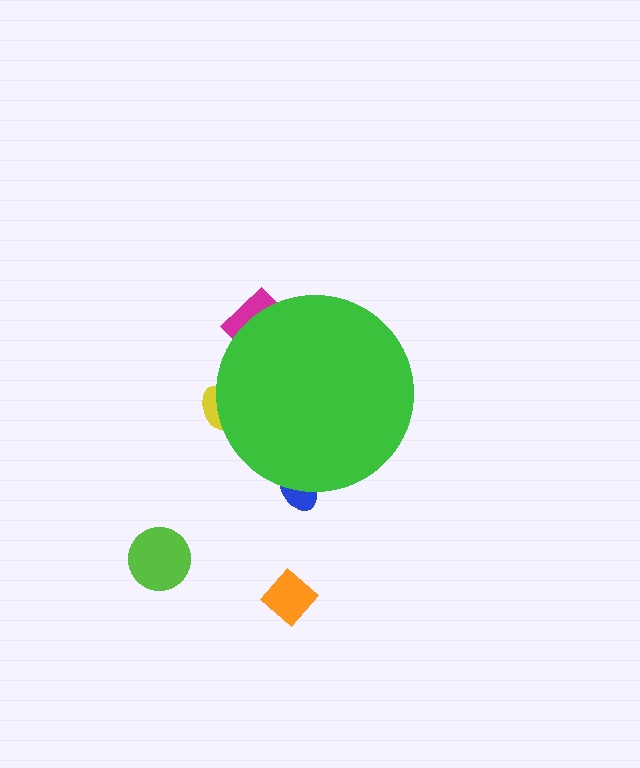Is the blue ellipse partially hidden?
Yes, the blue ellipse is partially hidden behind the green circle.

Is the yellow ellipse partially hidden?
Yes, the yellow ellipse is partially hidden behind the green circle.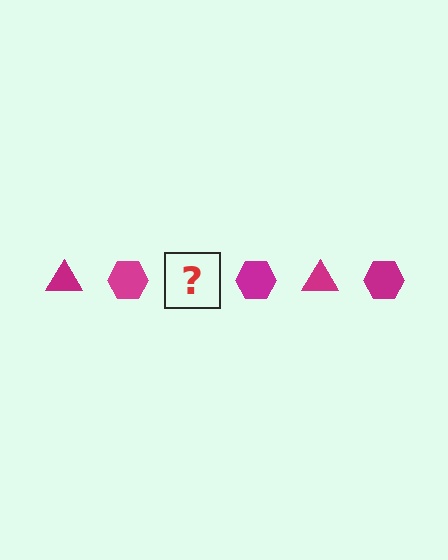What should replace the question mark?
The question mark should be replaced with a magenta triangle.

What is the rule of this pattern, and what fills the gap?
The rule is that the pattern cycles through triangle, hexagon shapes in magenta. The gap should be filled with a magenta triangle.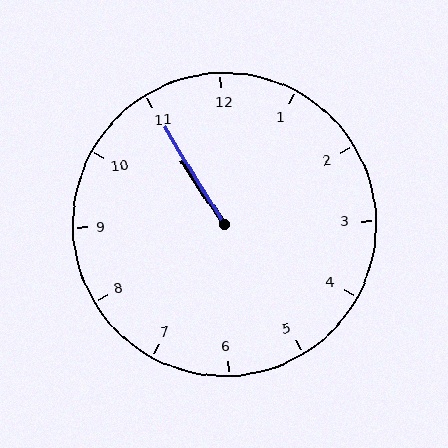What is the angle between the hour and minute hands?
Approximately 2 degrees.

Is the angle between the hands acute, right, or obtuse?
It is acute.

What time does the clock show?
10:55.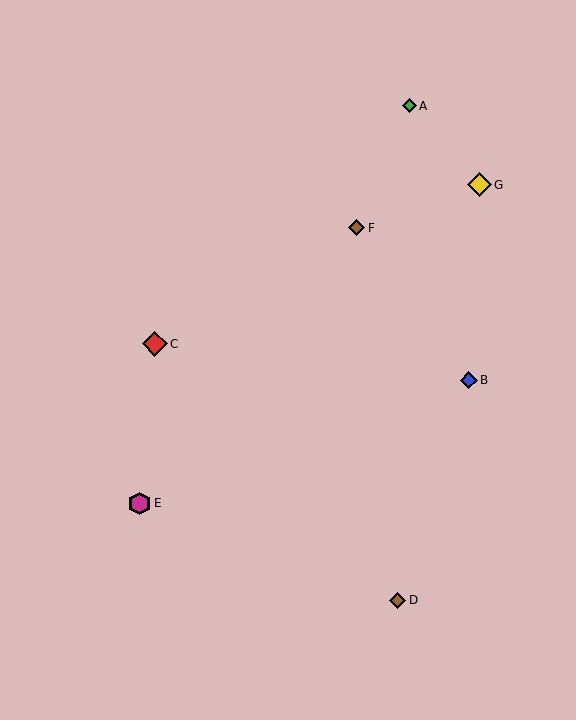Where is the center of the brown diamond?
The center of the brown diamond is at (397, 600).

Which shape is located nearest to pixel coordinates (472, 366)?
The blue diamond (labeled B) at (469, 380) is nearest to that location.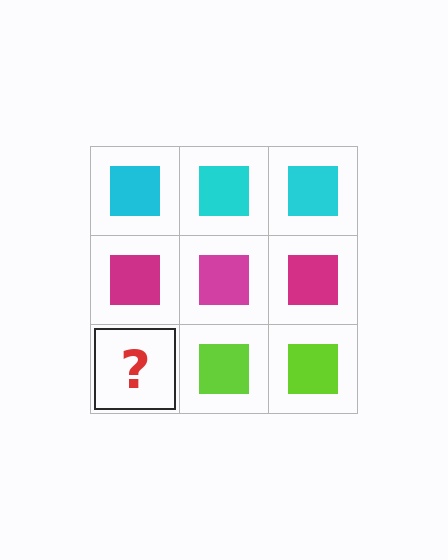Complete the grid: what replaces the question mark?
The question mark should be replaced with a lime square.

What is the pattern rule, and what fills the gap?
The rule is that each row has a consistent color. The gap should be filled with a lime square.